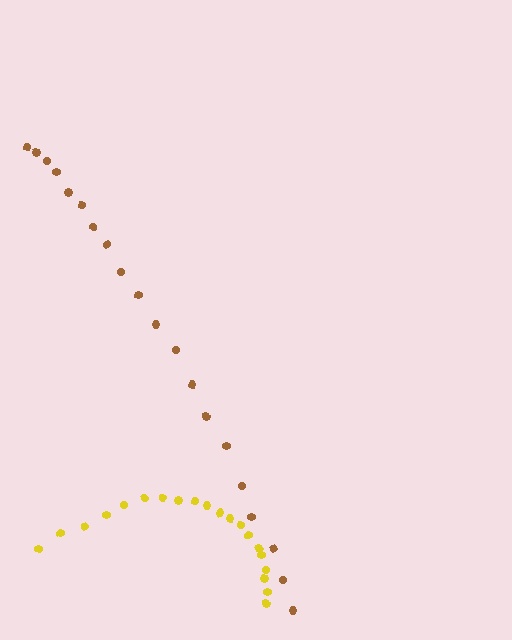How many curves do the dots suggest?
There are 2 distinct paths.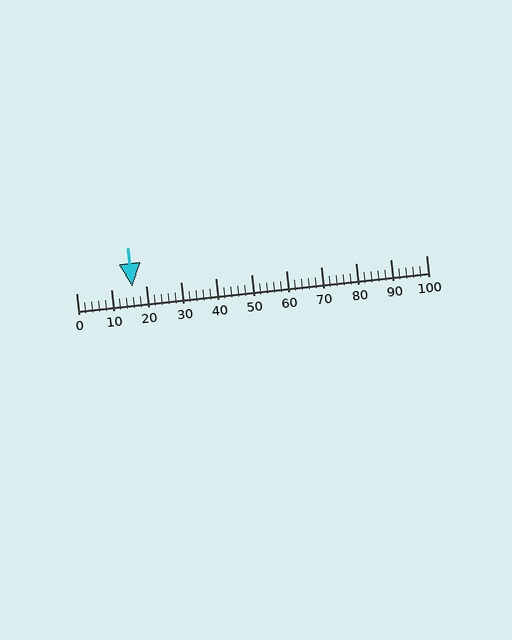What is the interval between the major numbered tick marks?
The major tick marks are spaced 10 units apart.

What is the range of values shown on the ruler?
The ruler shows values from 0 to 100.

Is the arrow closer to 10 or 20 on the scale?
The arrow is closer to 20.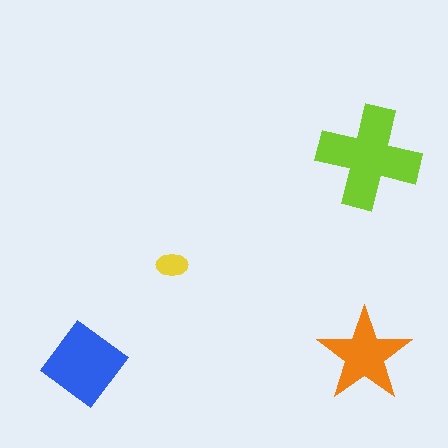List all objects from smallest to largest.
The yellow ellipse, the orange star, the blue diamond, the lime cross.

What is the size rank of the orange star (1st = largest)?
3rd.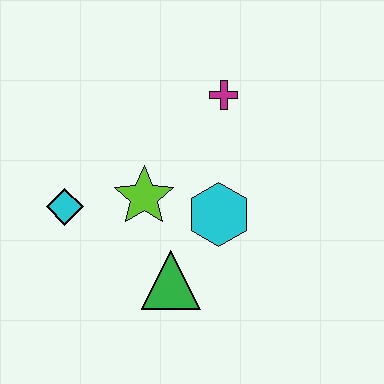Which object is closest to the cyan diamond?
The lime star is closest to the cyan diamond.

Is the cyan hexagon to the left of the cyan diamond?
No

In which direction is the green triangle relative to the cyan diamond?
The green triangle is to the right of the cyan diamond.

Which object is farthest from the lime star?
The magenta cross is farthest from the lime star.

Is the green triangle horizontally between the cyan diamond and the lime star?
No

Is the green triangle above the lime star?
No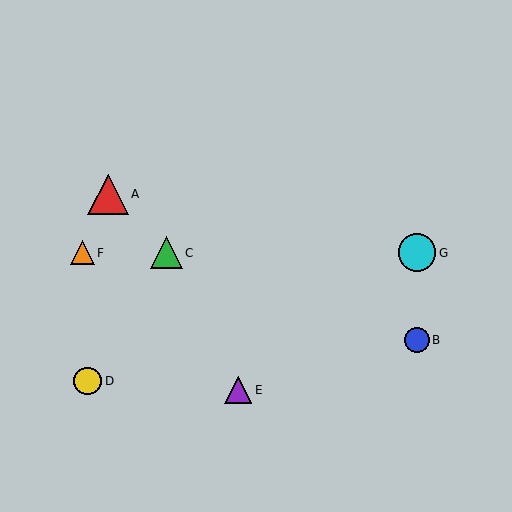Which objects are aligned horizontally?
Objects C, F, G are aligned horizontally.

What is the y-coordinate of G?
Object G is at y≈253.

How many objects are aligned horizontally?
3 objects (C, F, G) are aligned horizontally.